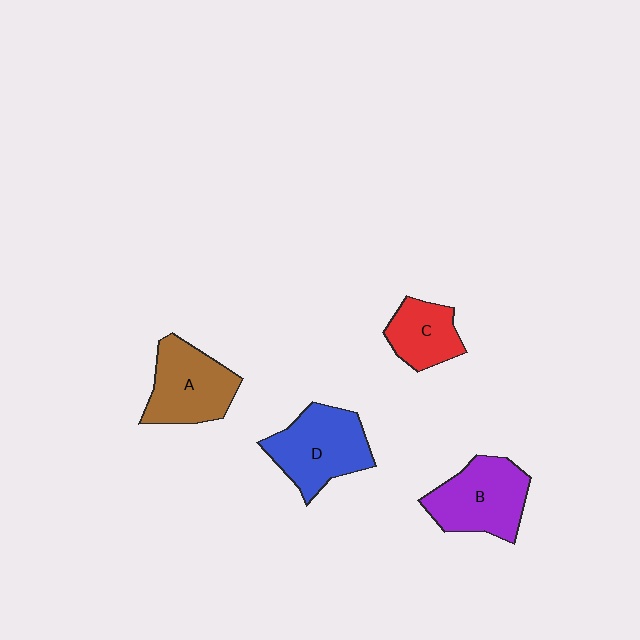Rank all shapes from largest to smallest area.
From largest to smallest: D (blue), B (purple), A (brown), C (red).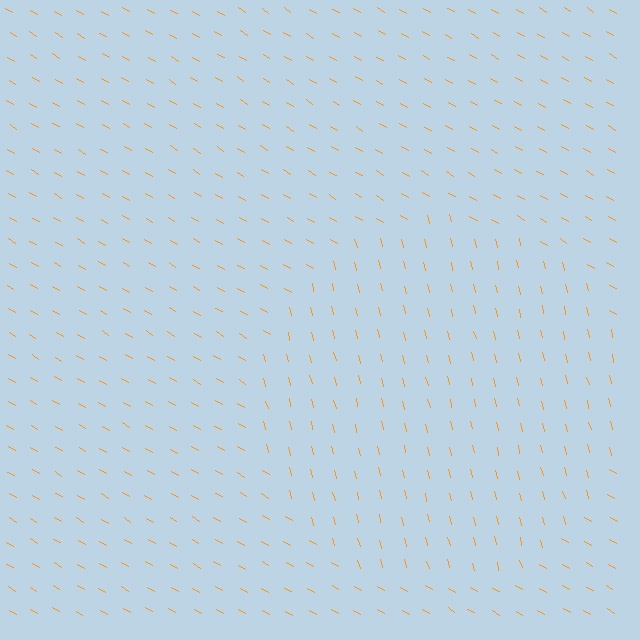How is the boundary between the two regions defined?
The boundary is defined purely by a change in line orientation (approximately 45 degrees difference). All lines are the same color and thickness.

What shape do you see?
I see a circle.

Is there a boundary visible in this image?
Yes, there is a texture boundary formed by a change in line orientation.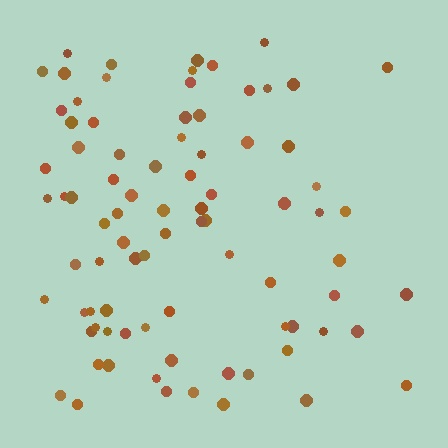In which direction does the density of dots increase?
From right to left, with the left side densest.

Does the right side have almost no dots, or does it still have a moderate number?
Still a moderate number, just noticeably fewer than the left.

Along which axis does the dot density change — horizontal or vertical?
Horizontal.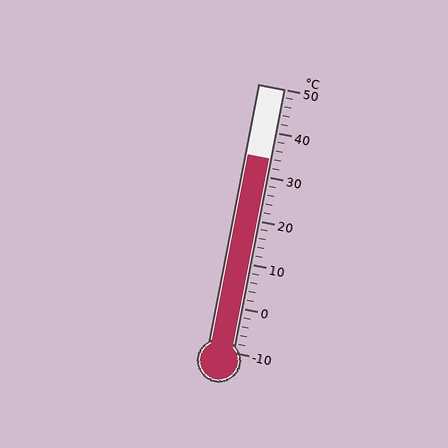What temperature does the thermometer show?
The thermometer shows approximately 34°C.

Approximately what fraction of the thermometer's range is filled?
The thermometer is filled to approximately 75% of its range.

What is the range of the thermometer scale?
The thermometer scale ranges from -10°C to 50°C.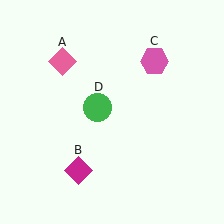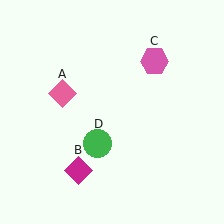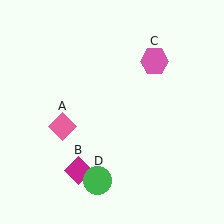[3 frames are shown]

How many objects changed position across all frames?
2 objects changed position: pink diamond (object A), green circle (object D).